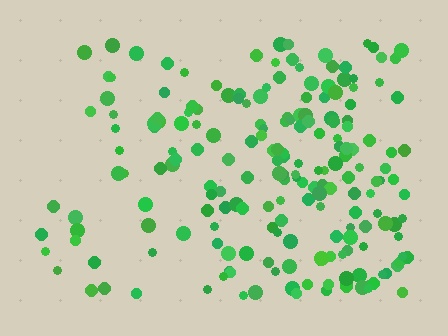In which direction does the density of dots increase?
From left to right, with the right side densest.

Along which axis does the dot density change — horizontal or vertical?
Horizontal.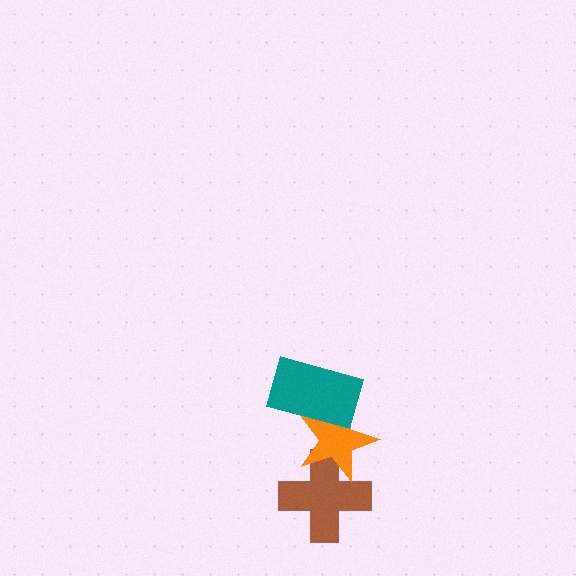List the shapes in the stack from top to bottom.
From top to bottom: the teal rectangle, the orange star, the brown cross.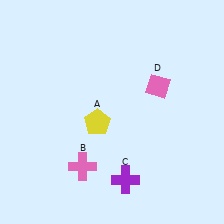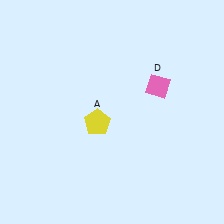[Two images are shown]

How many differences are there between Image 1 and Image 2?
There are 2 differences between the two images.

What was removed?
The pink cross (B), the purple cross (C) were removed in Image 2.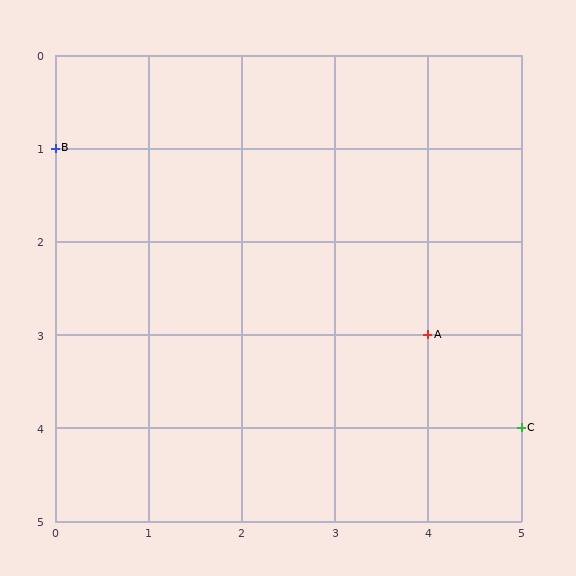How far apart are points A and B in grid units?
Points A and B are 4 columns and 2 rows apart (about 4.5 grid units diagonally).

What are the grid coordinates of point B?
Point B is at grid coordinates (0, 1).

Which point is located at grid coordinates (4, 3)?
Point A is at (4, 3).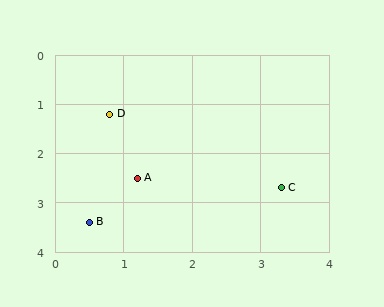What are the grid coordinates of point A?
Point A is at approximately (1.2, 2.5).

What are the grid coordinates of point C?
Point C is at approximately (3.3, 2.7).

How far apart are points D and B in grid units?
Points D and B are about 2.2 grid units apart.